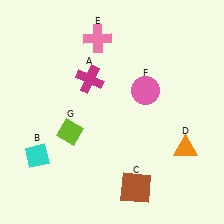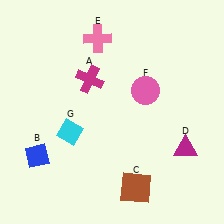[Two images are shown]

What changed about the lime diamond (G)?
In Image 1, G is lime. In Image 2, it changed to cyan.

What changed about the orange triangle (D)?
In Image 1, D is orange. In Image 2, it changed to magenta.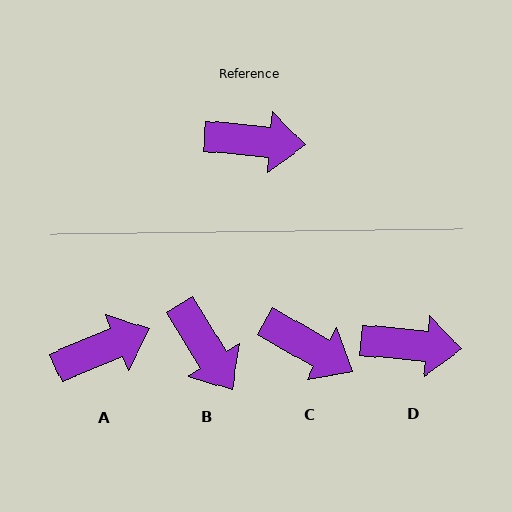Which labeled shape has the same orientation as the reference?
D.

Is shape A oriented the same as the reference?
No, it is off by about 28 degrees.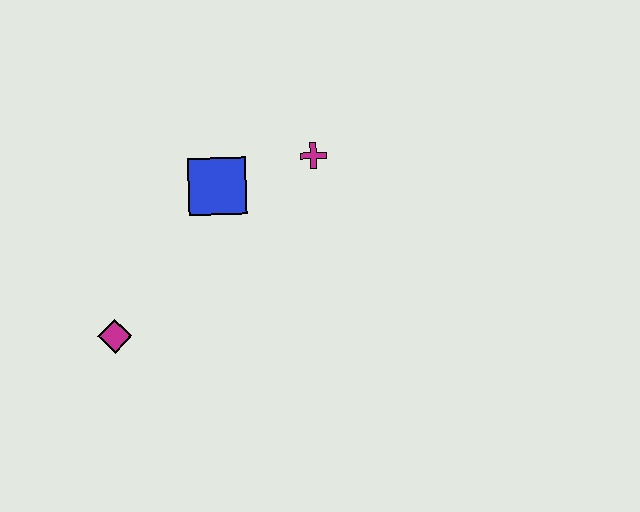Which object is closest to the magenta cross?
The blue square is closest to the magenta cross.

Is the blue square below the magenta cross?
Yes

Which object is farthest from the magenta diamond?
The magenta cross is farthest from the magenta diamond.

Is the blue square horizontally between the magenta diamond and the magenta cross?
Yes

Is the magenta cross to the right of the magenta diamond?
Yes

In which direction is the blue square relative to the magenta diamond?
The blue square is above the magenta diamond.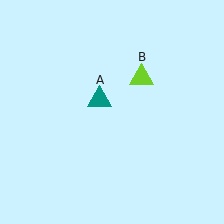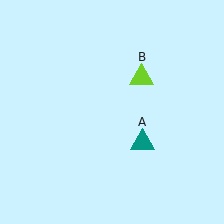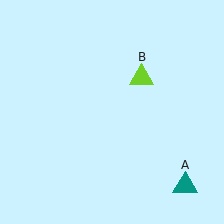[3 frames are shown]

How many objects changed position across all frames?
1 object changed position: teal triangle (object A).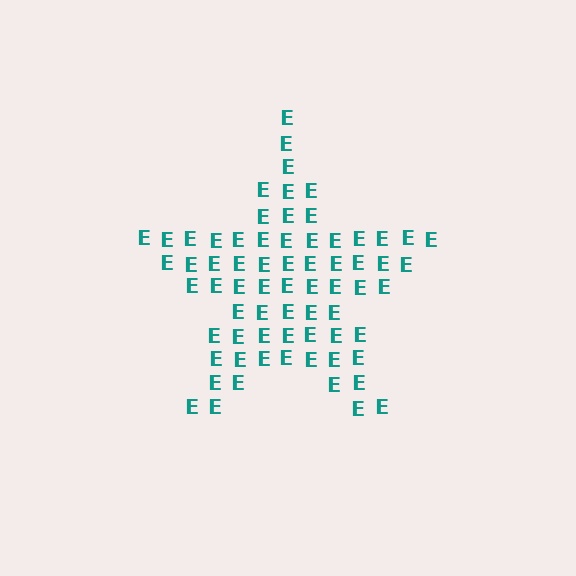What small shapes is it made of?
It is made of small letter E's.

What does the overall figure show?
The overall figure shows a star.